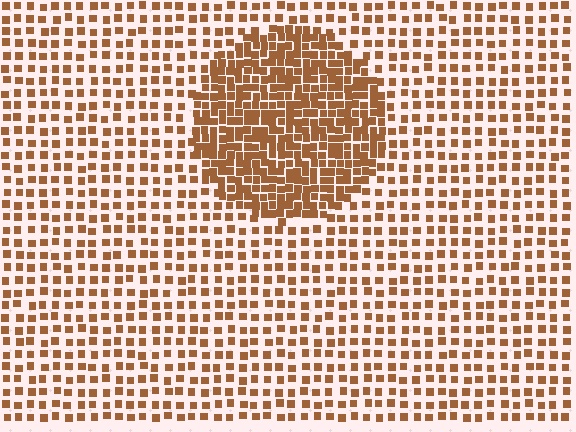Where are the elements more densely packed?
The elements are more densely packed inside the circle boundary.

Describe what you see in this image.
The image contains small brown elements arranged at two different densities. A circle-shaped region is visible where the elements are more densely packed than the surrounding area.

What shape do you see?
I see a circle.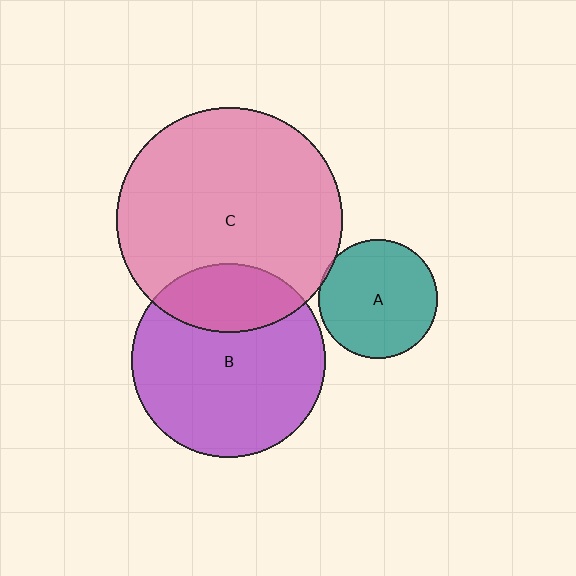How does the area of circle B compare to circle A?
Approximately 2.7 times.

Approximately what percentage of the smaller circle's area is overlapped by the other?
Approximately 25%.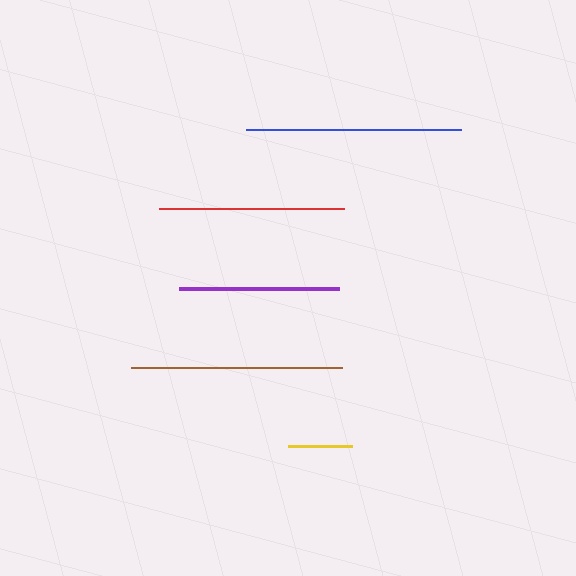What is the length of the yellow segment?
The yellow segment is approximately 64 pixels long.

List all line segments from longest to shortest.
From longest to shortest: blue, brown, red, purple, yellow.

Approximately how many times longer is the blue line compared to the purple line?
The blue line is approximately 1.3 times the length of the purple line.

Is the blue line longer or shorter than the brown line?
The blue line is longer than the brown line.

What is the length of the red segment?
The red segment is approximately 185 pixels long.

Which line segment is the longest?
The blue line is the longest at approximately 215 pixels.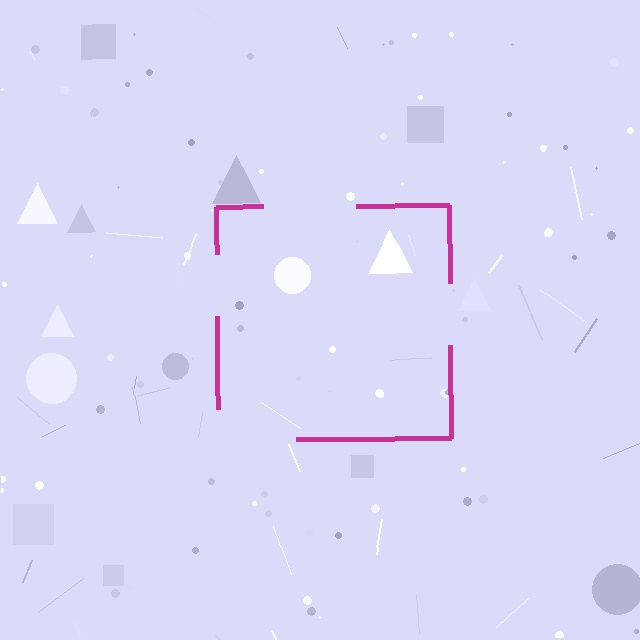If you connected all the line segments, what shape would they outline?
They would outline a square.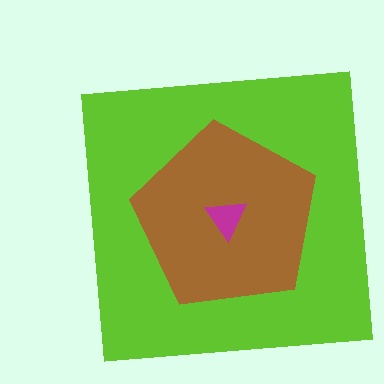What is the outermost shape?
The lime square.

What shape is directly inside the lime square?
The brown pentagon.